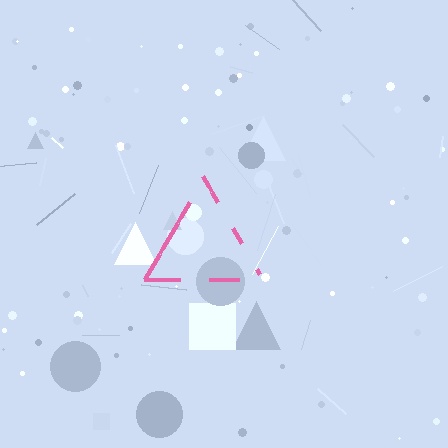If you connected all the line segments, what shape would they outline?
They would outline a triangle.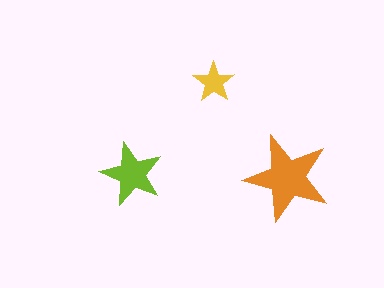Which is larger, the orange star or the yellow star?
The orange one.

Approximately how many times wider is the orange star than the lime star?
About 1.5 times wider.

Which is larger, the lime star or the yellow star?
The lime one.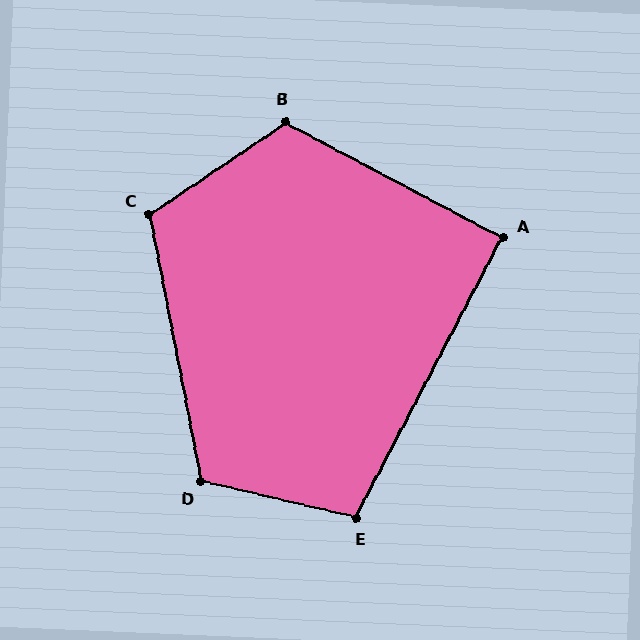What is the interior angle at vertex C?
Approximately 113 degrees (obtuse).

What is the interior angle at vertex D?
Approximately 114 degrees (obtuse).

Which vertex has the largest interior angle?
B, at approximately 118 degrees.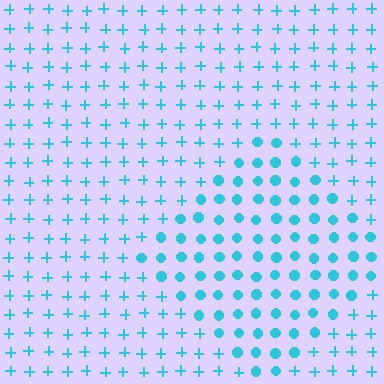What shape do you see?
I see a diamond.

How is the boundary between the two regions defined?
The boundary is defined by a change in element shape: circles inside vs. plus signs outside. All elements share the same color and spacing.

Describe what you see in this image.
The image is filled with small cyan elements arranged in a uniform grid. A diamond-shaped region contains circles, while the surrounding area contains plus signs. The boundary is defined purely by the change in element shape.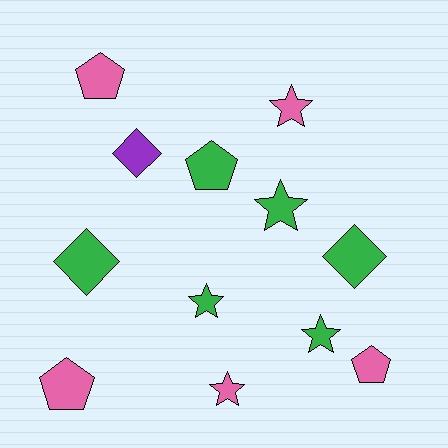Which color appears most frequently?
Green, with 6 objects.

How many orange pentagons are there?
There are no orange pentagons.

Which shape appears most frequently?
Star, with 5 objects.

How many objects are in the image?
There are 12 objects.